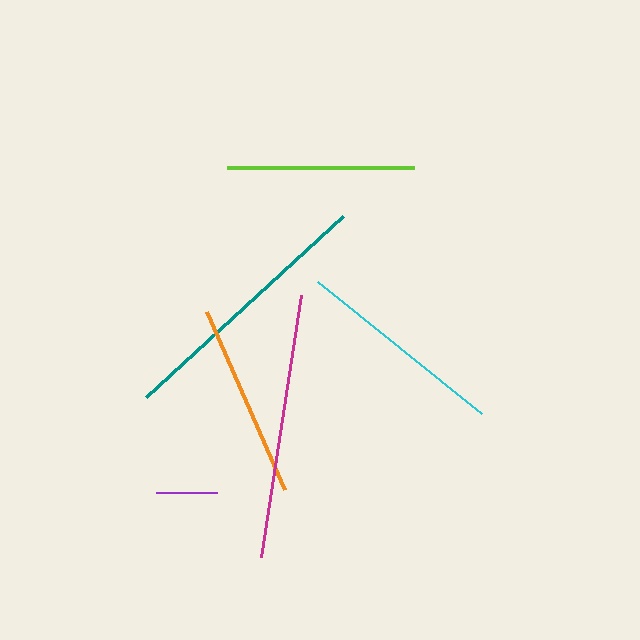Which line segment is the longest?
The teal line is the longest at approximately 268 pixels.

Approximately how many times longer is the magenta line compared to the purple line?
The magenta line is approximately 4.4 times the length of the purple line.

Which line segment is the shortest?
The purple line is the shortest at approximately 61 pixels.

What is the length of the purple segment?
The purple segment is approximately 61 pixels long.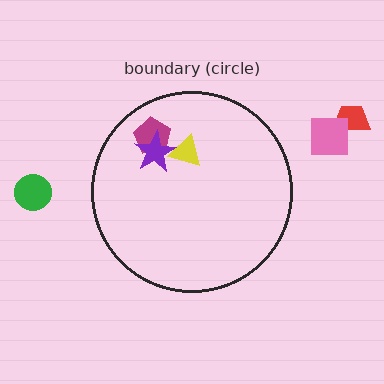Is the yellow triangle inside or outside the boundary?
Inside.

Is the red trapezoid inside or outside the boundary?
Outside.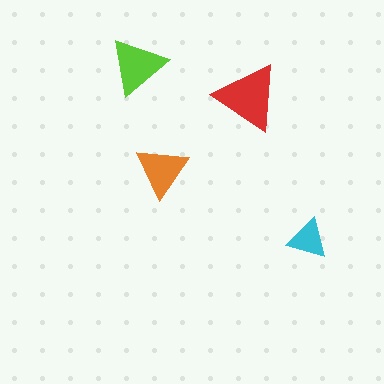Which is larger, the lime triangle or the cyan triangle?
The lime one.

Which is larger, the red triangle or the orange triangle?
The red one.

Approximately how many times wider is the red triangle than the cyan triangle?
About 1.5 times wider.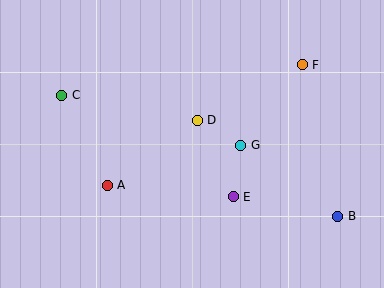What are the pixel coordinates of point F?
Point F is at (302, 65).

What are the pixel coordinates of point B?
Point B is at (338, 217).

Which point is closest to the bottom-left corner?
Point A is closest to the bottom-left corner.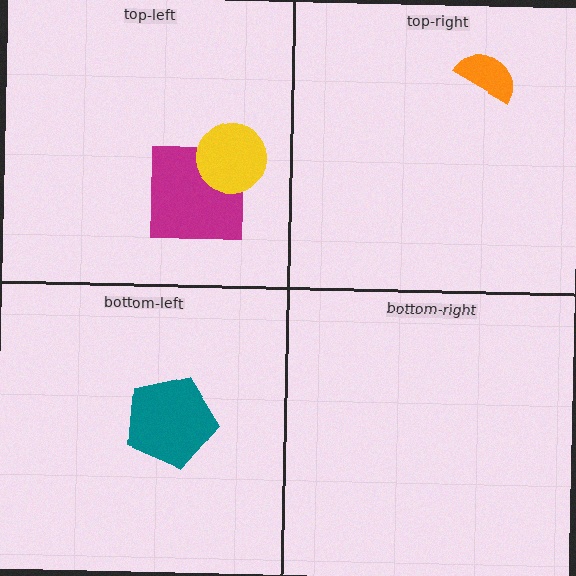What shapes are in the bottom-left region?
The teal pentagon.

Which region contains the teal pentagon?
The bottom-left region.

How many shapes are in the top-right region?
1.